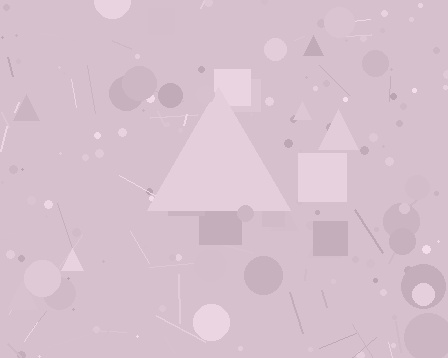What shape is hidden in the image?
A triangle is hidden in the image.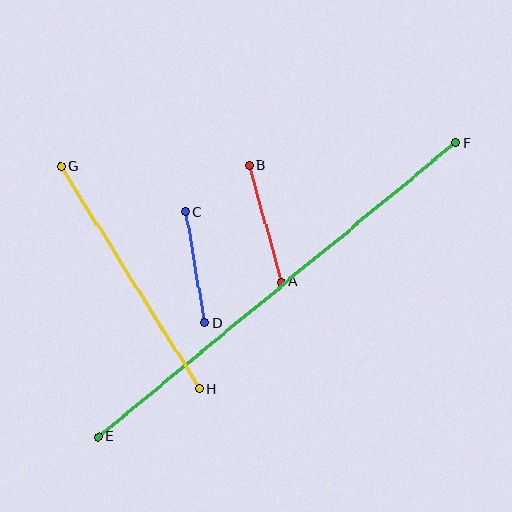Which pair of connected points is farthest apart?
Points E and F are farthest apart.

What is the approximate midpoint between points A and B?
The midpoint is at approximately (265, 224) pixels.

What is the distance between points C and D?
The distance is approximately 113 pixels.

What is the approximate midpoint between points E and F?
The midpoint is at approximately (277, 290) pixels.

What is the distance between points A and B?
The distance is approximately 121 pixels.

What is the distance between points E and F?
The distance is approximately 463 pixels.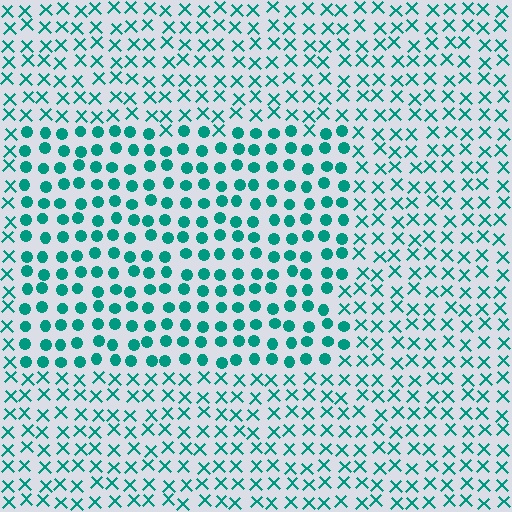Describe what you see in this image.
The image is filled with small teal elements arranged in a uniform grid. A rectangle-shaped region contains circles, while the surrounding area contains X marks. The boundary is defined purely by the change in element shape.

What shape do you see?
I see a rectangle.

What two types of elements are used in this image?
The image uses circles inside the rectangle region and X marks outside it.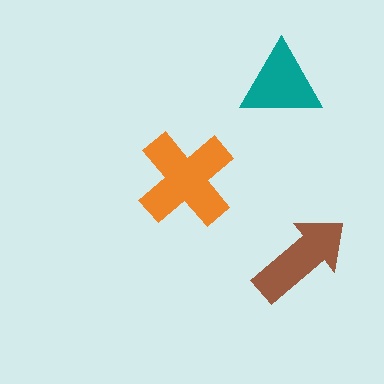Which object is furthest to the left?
The orange cross is leftmost.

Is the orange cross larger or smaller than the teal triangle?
Larger.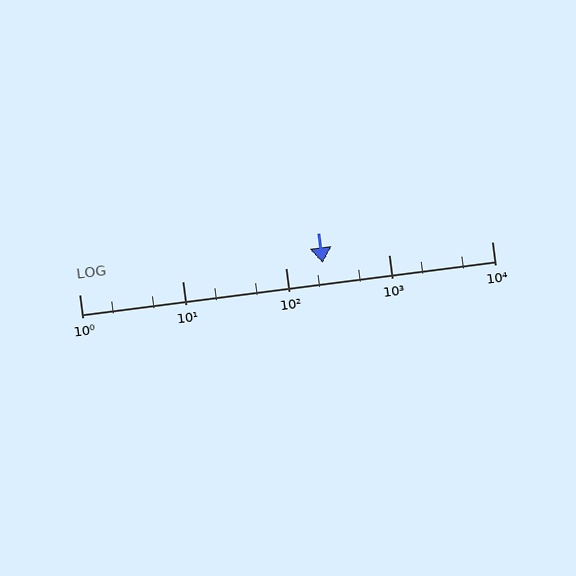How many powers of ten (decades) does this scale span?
The scale spans 4 decades, from 1 to 10000.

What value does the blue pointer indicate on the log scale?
The pointer indicates approximately 230.